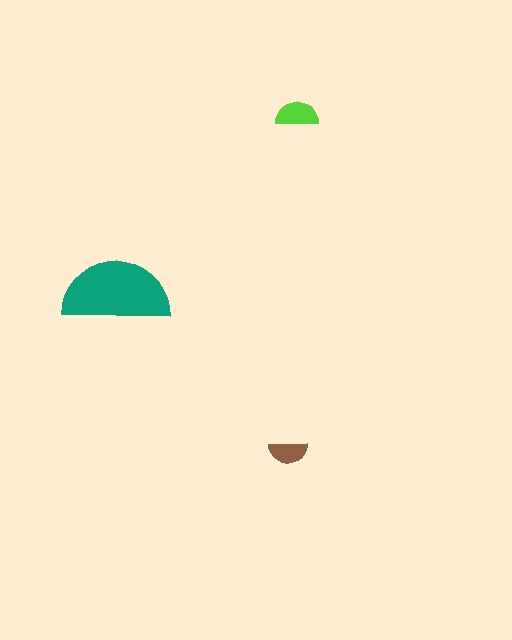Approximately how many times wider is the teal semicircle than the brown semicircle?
About 3 times wider.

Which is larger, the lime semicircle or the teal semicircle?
The teal one.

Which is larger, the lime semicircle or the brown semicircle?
The lime one.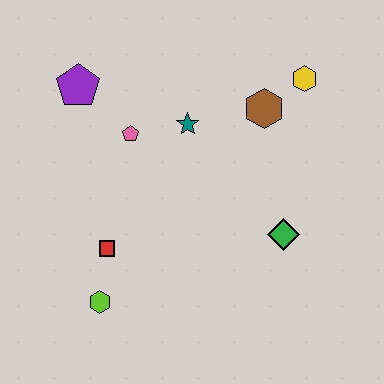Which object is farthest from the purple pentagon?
The green diamond is farthest from the purple pentagon.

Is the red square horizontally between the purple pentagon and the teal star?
Yes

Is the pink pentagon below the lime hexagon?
No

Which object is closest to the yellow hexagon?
The brown hexagon is closest to the yellow hexagon.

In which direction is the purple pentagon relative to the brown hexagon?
The purple pentagon is to the left of the brown hexagon.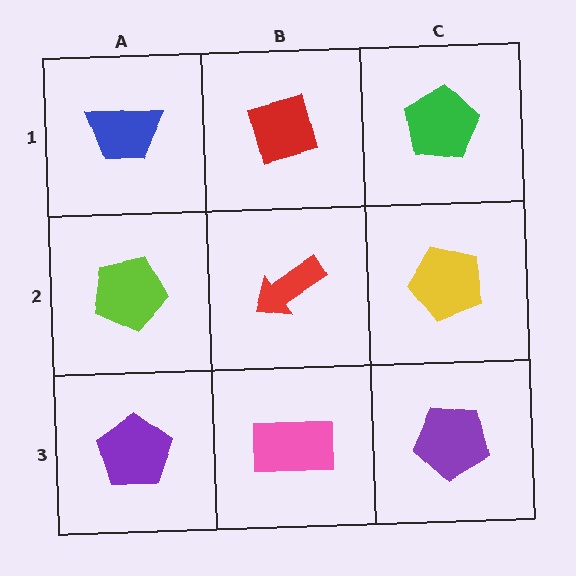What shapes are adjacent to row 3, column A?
A lime pentagon (row 2, column A), a pink rectangle (row 3, column B).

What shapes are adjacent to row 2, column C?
A green pentagon (row 1, column C), a purple pentagon (row 3, column C), a red arrow (row 2, column B).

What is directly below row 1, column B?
A red arrow.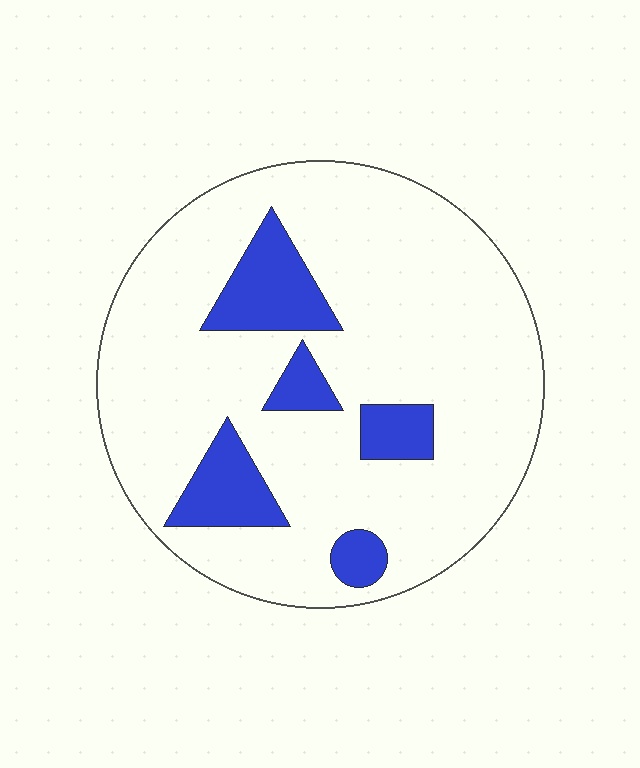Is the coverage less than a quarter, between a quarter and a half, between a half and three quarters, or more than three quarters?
Less than a quarter.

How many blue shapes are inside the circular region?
5.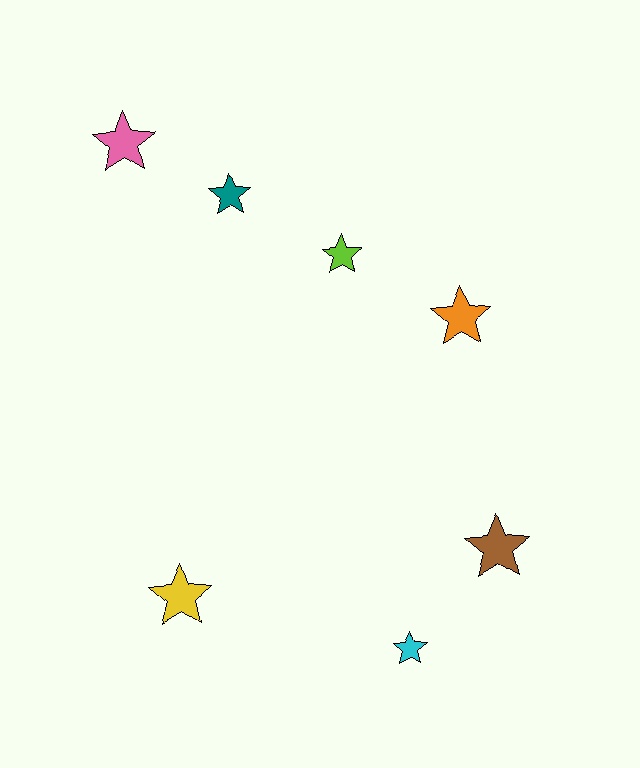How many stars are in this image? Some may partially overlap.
There are 7 stars.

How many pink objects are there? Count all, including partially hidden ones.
There is 1 pink object.